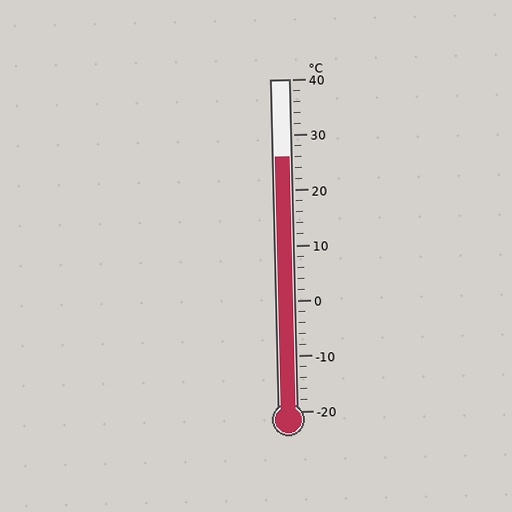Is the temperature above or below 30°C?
The temperature is below 30°C.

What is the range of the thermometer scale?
The thermometer scale ranges from -20°C to 40°C.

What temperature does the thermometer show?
The thermometer shows approximately 26°C.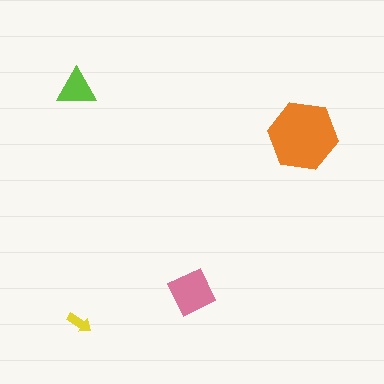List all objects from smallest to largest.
The yellow arrow, the lime triangle, the pink square, the orange hexagon.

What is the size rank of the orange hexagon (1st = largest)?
1st.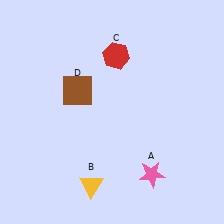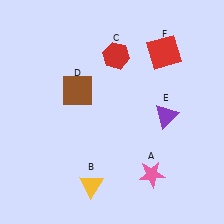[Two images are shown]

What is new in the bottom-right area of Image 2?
A purple triangle (E) was added in the bottom-right area of Image 2.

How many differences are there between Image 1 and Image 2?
There are 2 differences between the two images.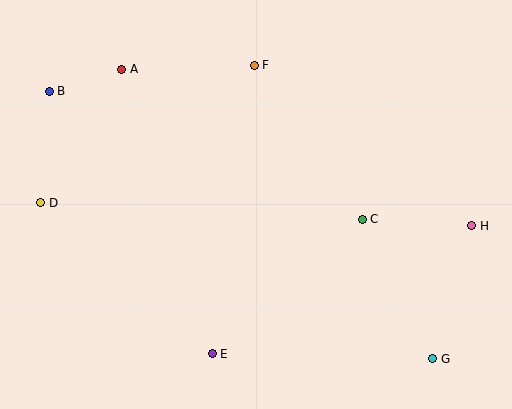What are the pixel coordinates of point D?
Point D is at (41, 203).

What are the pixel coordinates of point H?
Point H is at (472, 226).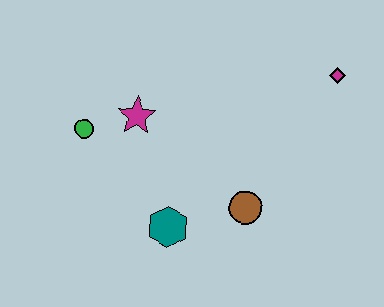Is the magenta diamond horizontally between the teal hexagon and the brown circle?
No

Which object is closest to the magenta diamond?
The brown circle is closest to the magenta diamond.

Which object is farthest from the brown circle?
The green circle is farthest from the brown circle.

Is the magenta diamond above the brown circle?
Yes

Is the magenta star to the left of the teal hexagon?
Yes